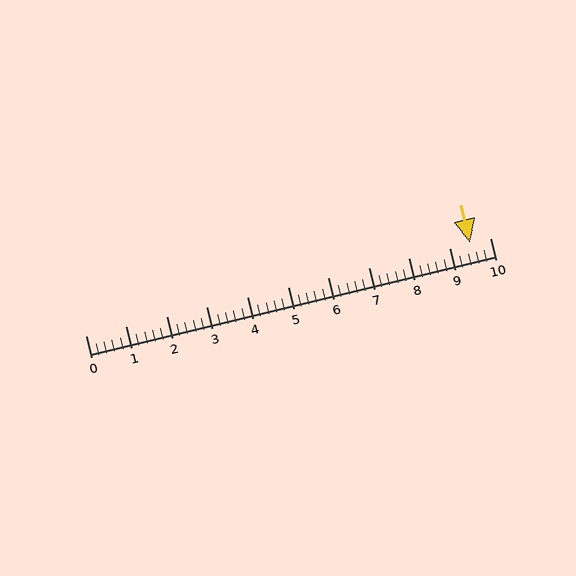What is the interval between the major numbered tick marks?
The major tick marks are spaced 1 units apart.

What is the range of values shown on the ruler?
The ruler shows values from 0 to 10.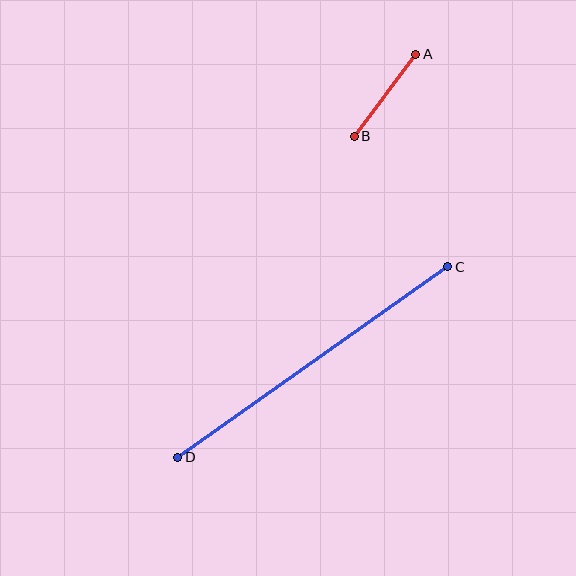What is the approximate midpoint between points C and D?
The midpoint is at approximately (313, 362) pixels.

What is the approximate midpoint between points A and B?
The midpoint is at approximately (385, 95) pixels.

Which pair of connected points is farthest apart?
Points C and D are farthest apart.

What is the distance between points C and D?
The distance is approximately 330 pixels.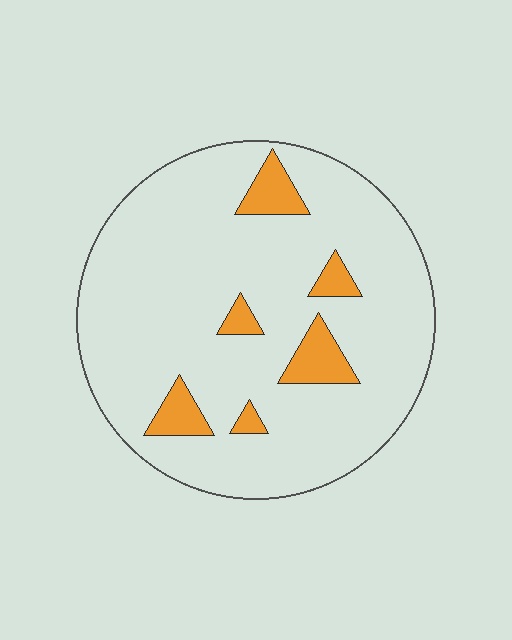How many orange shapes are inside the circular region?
6.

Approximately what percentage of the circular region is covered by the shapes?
Approximately 10%.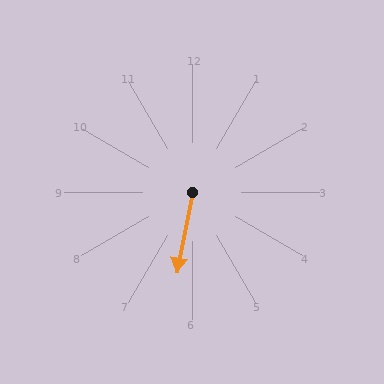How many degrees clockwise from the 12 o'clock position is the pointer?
Approximately 191 degrees.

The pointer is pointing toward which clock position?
Roughly 6 o'clock.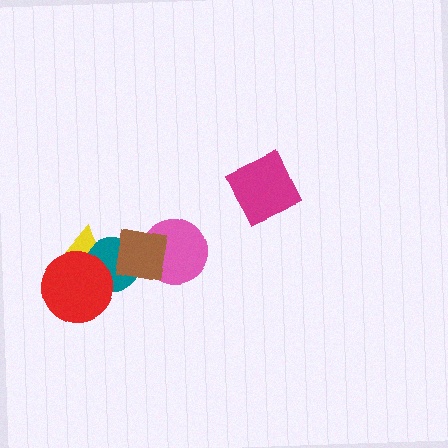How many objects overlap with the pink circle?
1 object overlaps with the pink circle.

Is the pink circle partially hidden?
Yes, it is partially covered by another shape.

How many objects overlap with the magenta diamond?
0 objects overlap with the magenta diamond.